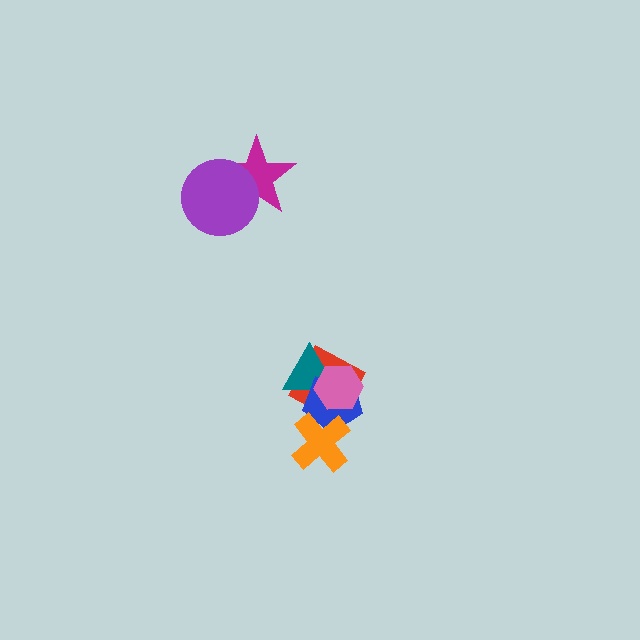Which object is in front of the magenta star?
The purple circle is in front of the magenta star.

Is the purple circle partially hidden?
No, no other shape covers it.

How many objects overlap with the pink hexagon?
3 objects overlap with the pink hexagon.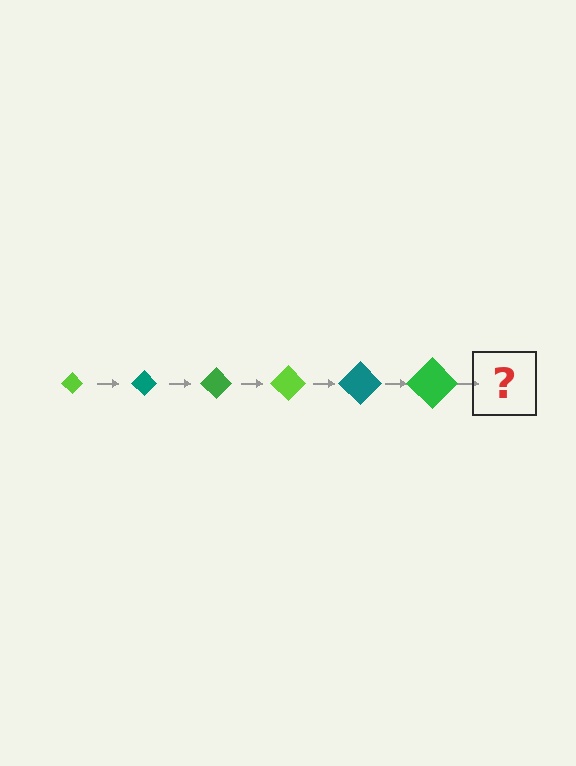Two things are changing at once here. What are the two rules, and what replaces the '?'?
The two rules are that the diamond grows larger each step and the color cycles through lime, teal, and green. The '?' should be a lime diamond, larger than the previous one.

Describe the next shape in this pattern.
It should be a lime diamond, larger than the previous one.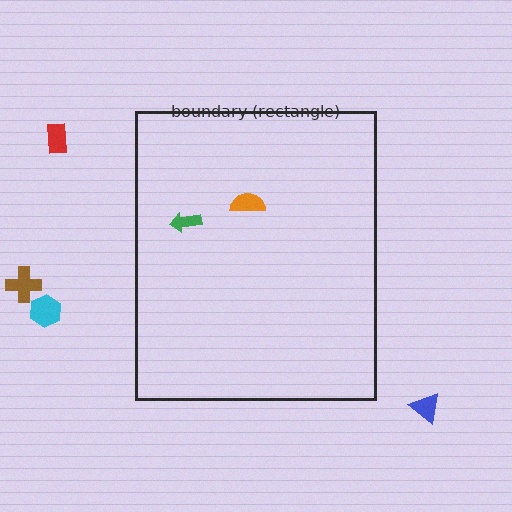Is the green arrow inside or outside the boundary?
Inside.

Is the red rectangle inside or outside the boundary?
Outside.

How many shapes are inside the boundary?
2 inside, 4 outside.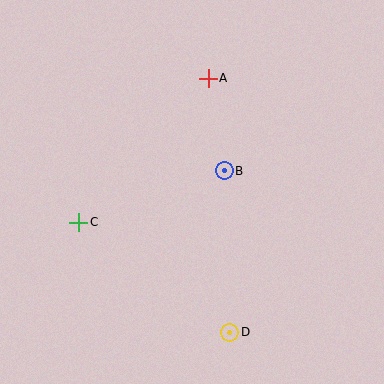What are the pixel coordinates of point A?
Point A is at (208, 78).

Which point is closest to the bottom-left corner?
Point C is closest to the bottom-left corner.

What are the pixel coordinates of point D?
Point D is at (230, 332).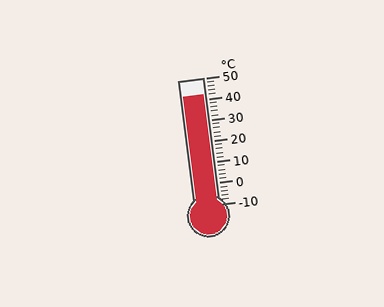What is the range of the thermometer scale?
The thermometer scale ranges from -10°C to 50°C.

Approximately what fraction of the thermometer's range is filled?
The thermometer is filled to approximately 85% of its range.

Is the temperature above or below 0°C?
The temperature is above 0°C.